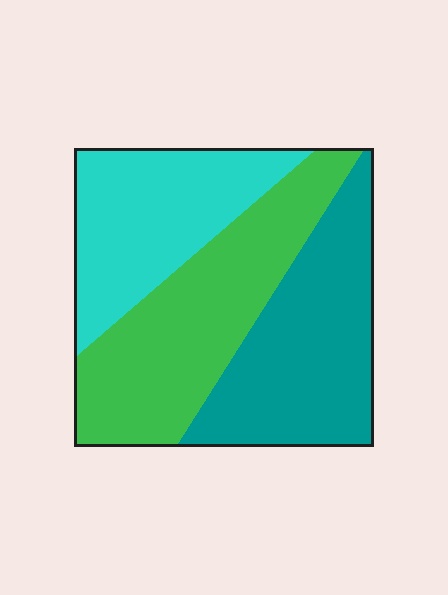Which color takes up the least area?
Cyan, at roughly 30%.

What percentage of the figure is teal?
Teal takes up between a quarter and a half of the figure.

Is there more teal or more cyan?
Teal.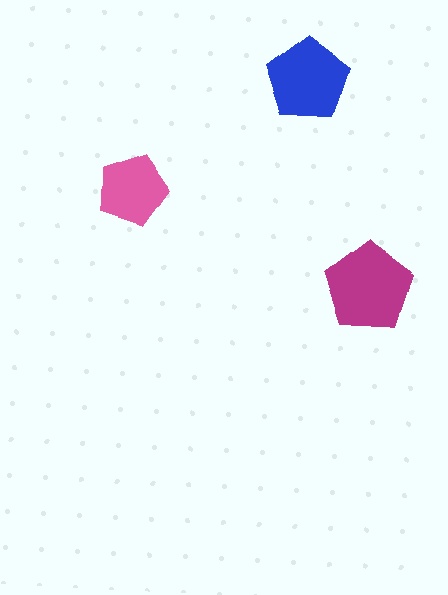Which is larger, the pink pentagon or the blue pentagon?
The blue one.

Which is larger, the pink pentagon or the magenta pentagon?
The magenta one.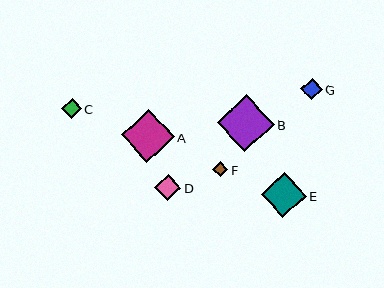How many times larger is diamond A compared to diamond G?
Diamond A is approximately 2.5 times the size of diamond G.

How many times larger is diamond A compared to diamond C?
Diamond A is approximately 2.7 times the size of diamond C.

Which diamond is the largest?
Diamond B is the largest with a size of approximately 57 pixels.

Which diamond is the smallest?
Diamond F is the smallest with a size of approximately 16 pixels.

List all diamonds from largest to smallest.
From largest to smallest: B, A, E, D, G, C, F.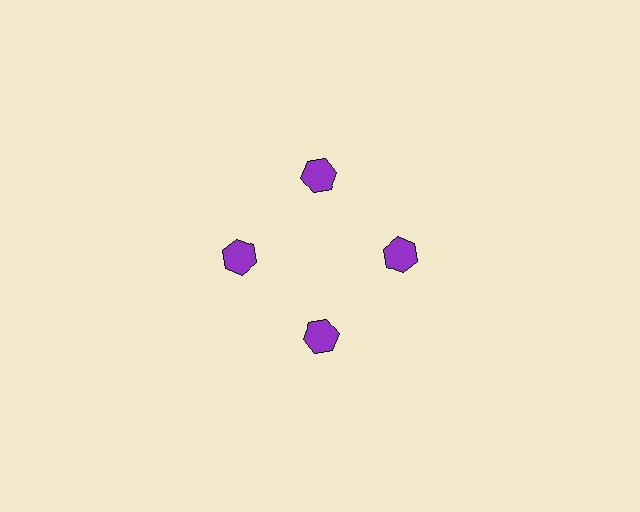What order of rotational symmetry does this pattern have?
This pattern has 4-fold rotational symmetry.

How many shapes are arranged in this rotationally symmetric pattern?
There are 4 shapes, arranged in 4 groups of 1.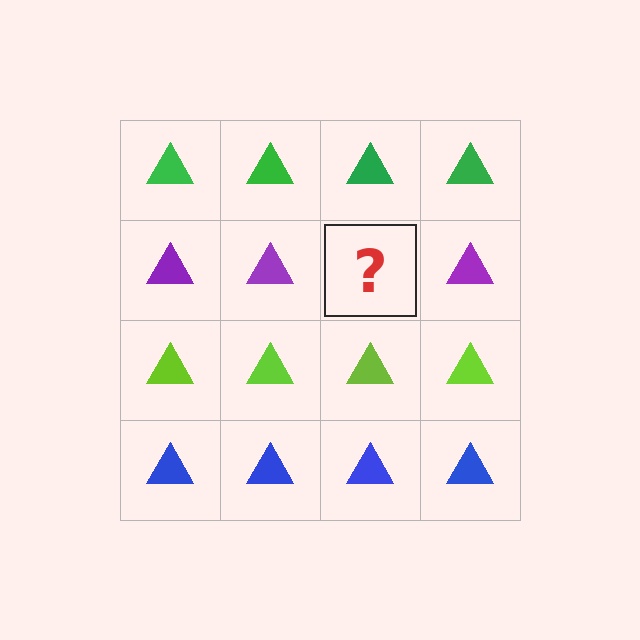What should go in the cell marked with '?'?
The missing cell should contain a purple triangle.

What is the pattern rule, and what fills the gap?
The rule is that each row has a consistent color. The gap should be filled with a purple triangle.